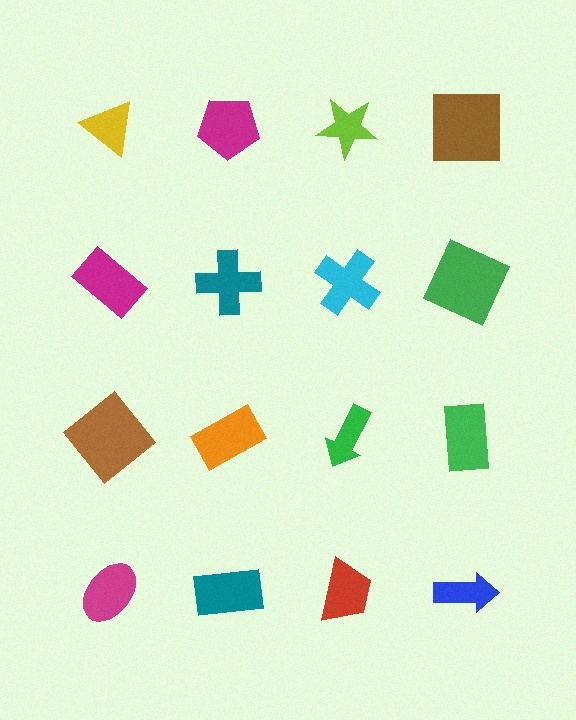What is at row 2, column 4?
A green square.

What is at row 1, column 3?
A lime star.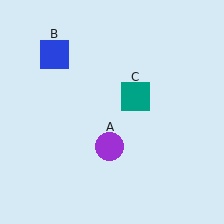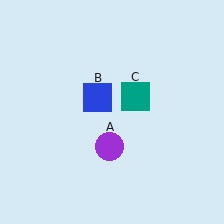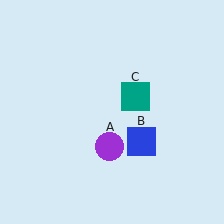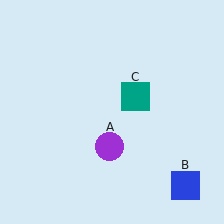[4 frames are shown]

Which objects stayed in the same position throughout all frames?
Purple circle (object A) and teal square (object C) remained stationary.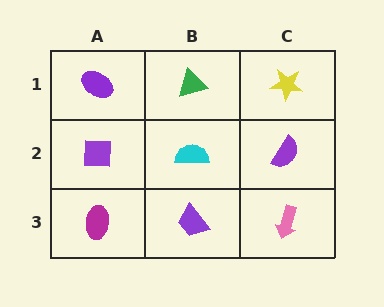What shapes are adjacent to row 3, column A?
A purple square (row 2, column A), a purple trapezoid (row 3, column B).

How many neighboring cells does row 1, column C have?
2.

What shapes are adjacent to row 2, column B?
A green triangle (row 1, column B), a purple trapezoid (row 3, column B), a purple square (row 2, column A), a purple semicircle (row 2, column C).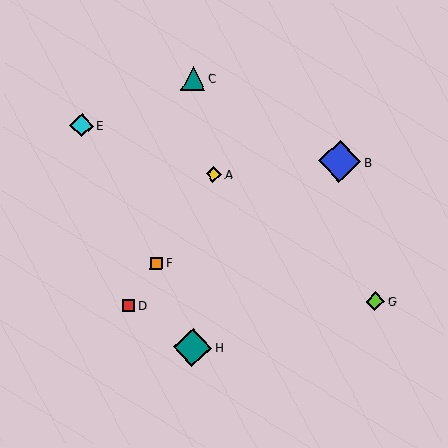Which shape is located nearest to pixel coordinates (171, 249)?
The orange square (labeled F) at (156, 263) is nearest to that location.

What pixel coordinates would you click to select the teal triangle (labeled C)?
Click at (193, 78) to select the teal triangle C.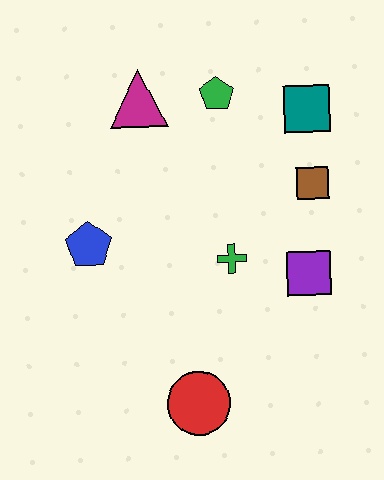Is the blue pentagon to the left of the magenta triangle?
Yes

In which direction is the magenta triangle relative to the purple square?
The magenta triangle is above the purple square.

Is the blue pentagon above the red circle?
Yes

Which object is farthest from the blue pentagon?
The teal square is farthest from the blue pentagon.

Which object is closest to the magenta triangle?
The green pentagon is closest to the magenta triangle.